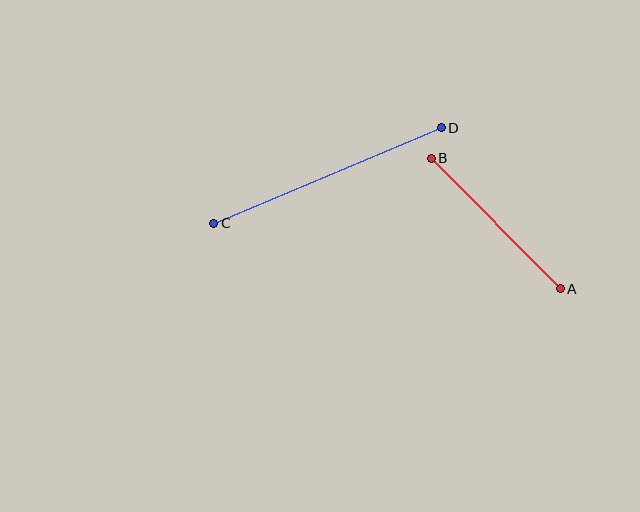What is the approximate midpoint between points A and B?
The midpoint is at approximately (496, 224) pixels.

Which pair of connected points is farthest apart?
Points C and D are farthest apart.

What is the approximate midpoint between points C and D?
The midpoint is at approximately (328, 175) pixels.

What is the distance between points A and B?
The distance is approximately 183 pixels.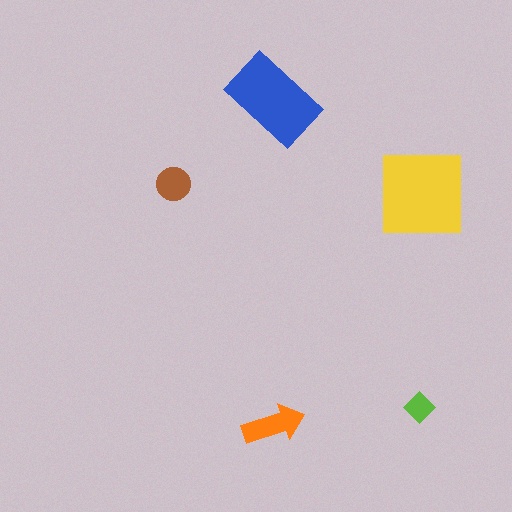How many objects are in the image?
There are 5 objects in the image.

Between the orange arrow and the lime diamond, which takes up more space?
The orange arrow.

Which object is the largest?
The yellow square.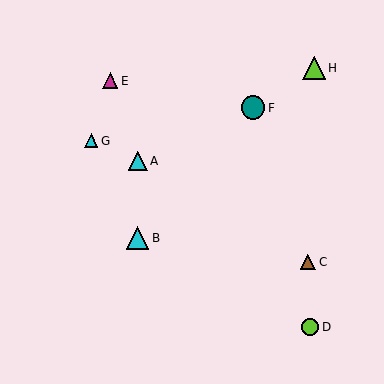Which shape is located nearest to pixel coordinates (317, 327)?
The lime circle (labeled D) at (310, 327) is nearest to that location.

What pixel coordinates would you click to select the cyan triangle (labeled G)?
Click at (91, 141) to select the cyan triangle G.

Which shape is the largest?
The teal circle (labeled F) is the largest.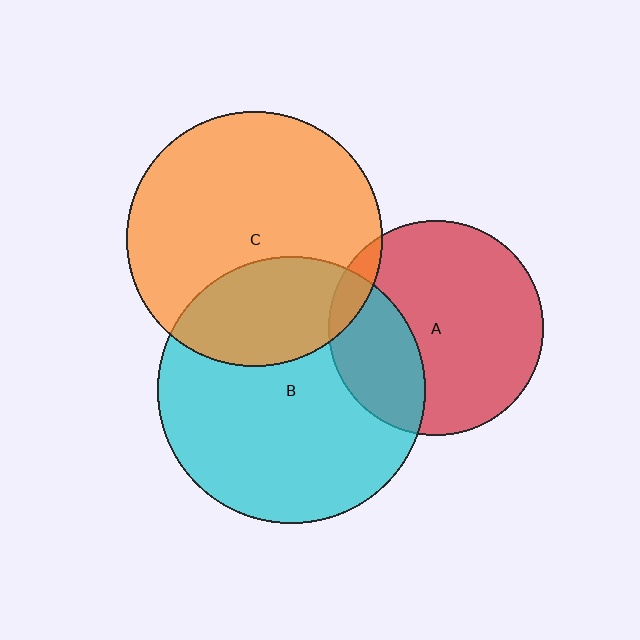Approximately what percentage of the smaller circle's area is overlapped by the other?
Approximately 30%.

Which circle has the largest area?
Circle B (cyan).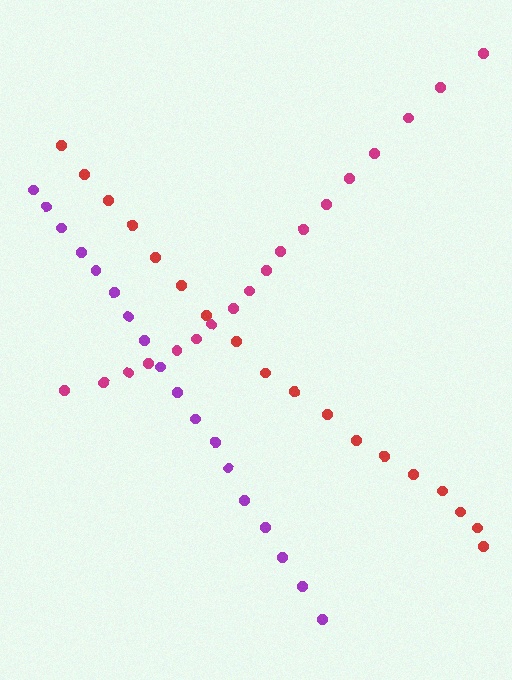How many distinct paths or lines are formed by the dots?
There are 3 distinct paths.